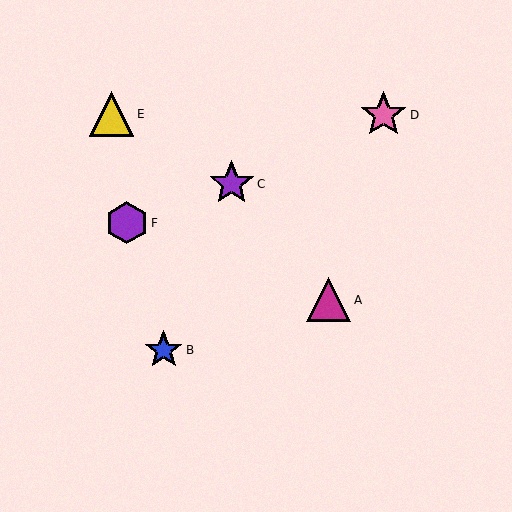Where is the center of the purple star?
The center of the purple star is at (232, 183).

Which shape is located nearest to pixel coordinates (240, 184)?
The purple star (labeled C) at (232, 183) is nearest to that location.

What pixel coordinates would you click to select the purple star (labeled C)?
Click at (232, 183) to select the purple star C.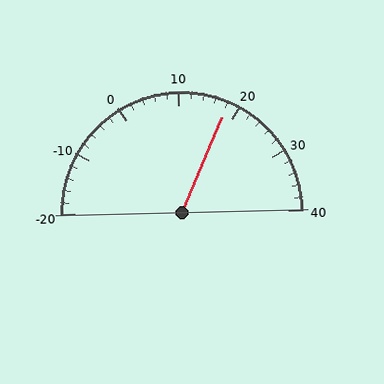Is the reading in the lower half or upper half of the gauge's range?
The reading is in the upper half of the range (-20 to 40).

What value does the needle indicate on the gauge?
The needle indicates approximately 18.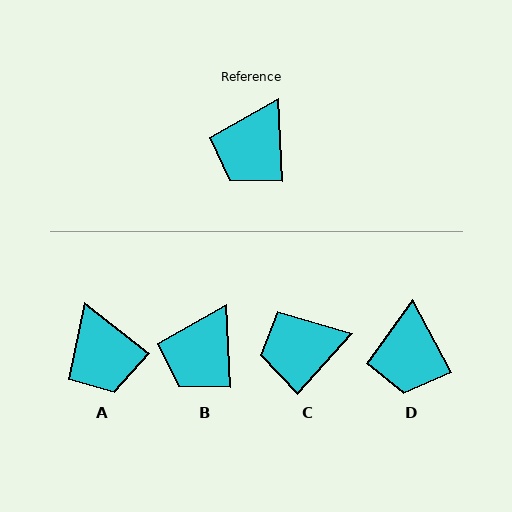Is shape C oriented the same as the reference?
No, it is off by about 45 degrees.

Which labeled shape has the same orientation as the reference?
B.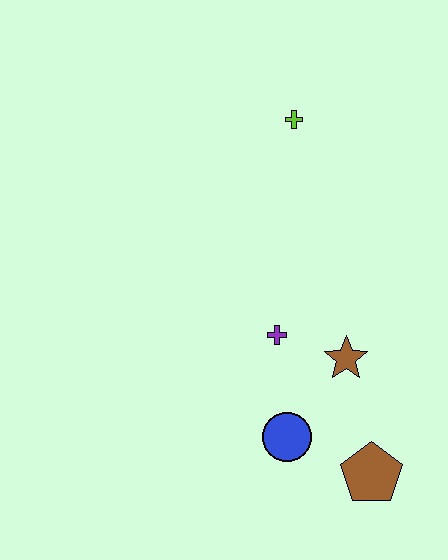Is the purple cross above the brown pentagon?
Yes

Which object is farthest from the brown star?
The lime cross is farthest from the brown star.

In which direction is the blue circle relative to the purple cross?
The blue circle is below the purple cross.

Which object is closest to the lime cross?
The purple cross is closest to the lime cross.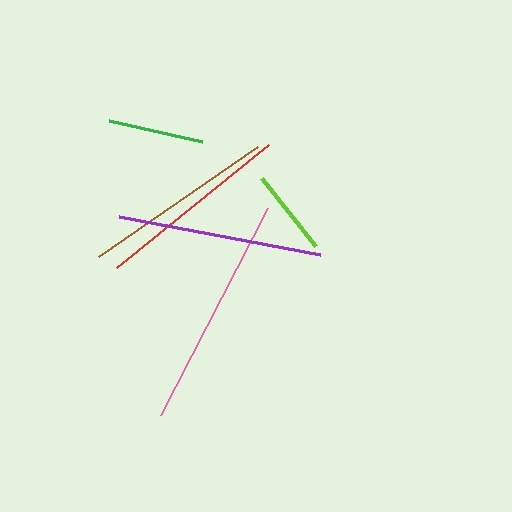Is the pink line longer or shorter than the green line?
The pink line is longer than the green line.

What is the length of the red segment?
The red segment is approximately 196 pixels long.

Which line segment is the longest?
The pink line is the longest at approximately 233 pixels.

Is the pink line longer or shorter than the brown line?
The pink line is longer than the brown line.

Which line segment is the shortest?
The lime line is the shortest at approximately 87 pixels.